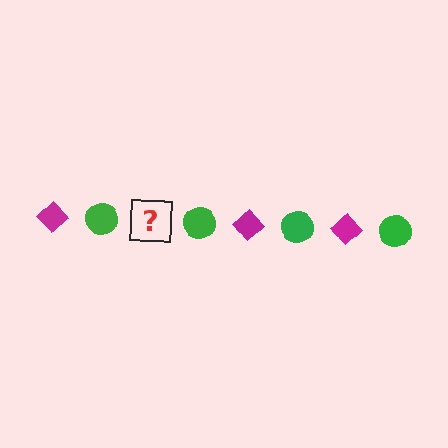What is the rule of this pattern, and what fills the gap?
The rule is that the pattern alternates between magenta diamond and green circle. The gap should be filled with a magenta diamond.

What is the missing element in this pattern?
The missing element is a magenta diamond.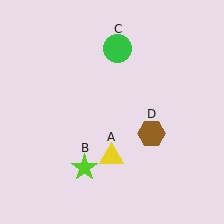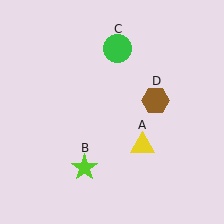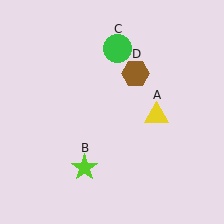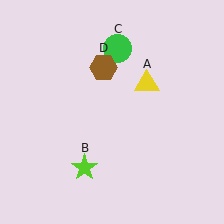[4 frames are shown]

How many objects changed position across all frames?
2 objects changed position: yellow triangle (object A), brown hexagon (object D).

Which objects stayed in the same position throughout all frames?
Lime star (object B) and green circle (object C) remained stationary.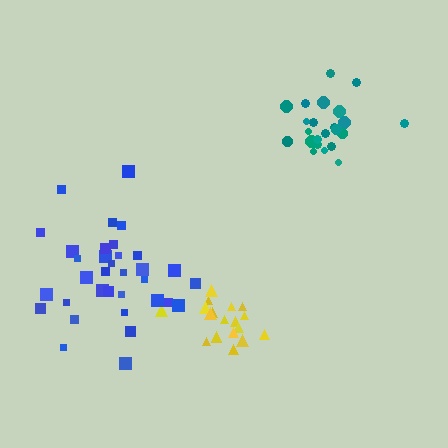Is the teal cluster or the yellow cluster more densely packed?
Teal.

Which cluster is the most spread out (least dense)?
Blue.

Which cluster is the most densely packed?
Teal.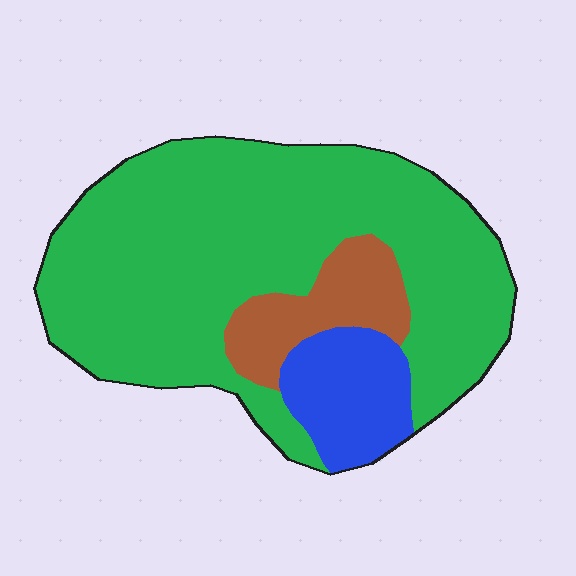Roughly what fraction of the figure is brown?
Brown covers around 10% of the figure.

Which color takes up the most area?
Green, at roughly 75%.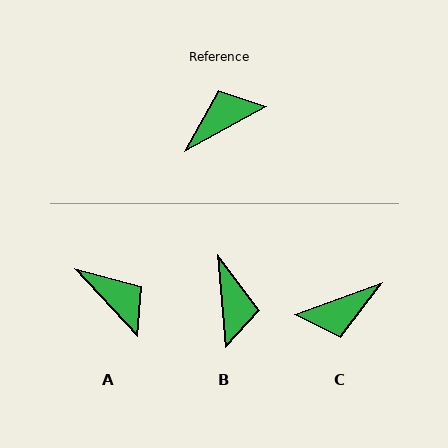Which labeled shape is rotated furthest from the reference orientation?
C, about 171 degrees away.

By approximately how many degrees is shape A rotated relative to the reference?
Approximately 76 degrees clockwise.